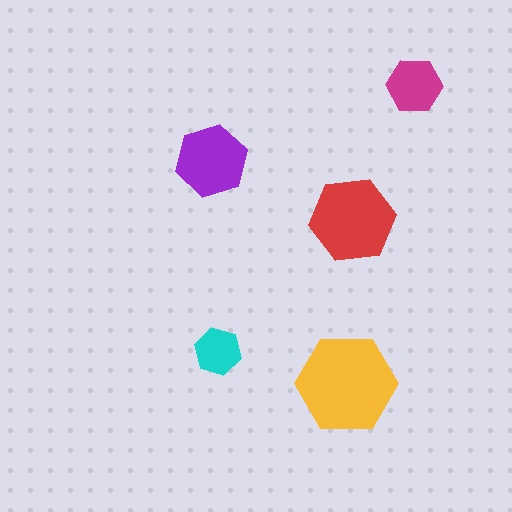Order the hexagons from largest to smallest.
the yellow one, the red one, the purple one, the magenta one, the cyan one.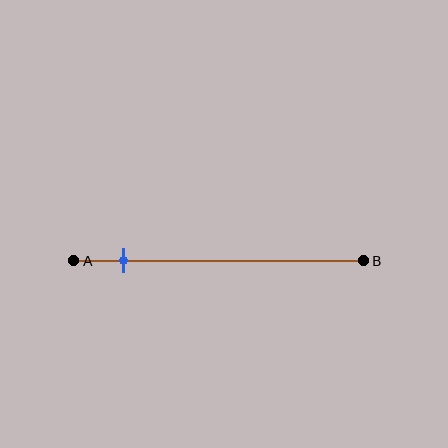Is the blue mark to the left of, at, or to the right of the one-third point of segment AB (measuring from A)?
The blue mark is to the left of the one-third point of segment AB.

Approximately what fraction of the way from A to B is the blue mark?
The blue mark is approximately 15% of the way from A to B.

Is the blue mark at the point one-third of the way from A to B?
No, the mark is at about 15% from A, not at the 33% one-third point.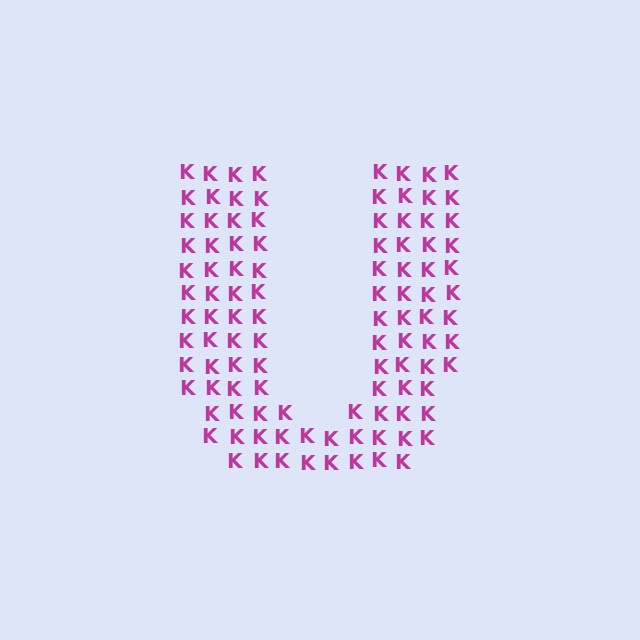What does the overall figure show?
The overall figure shows the letter U.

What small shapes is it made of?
It is made of small letter K's.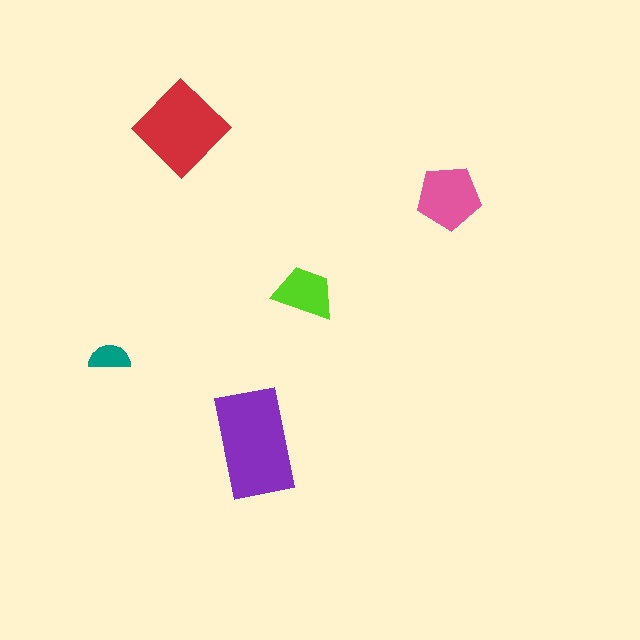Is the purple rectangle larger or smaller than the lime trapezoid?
Larger.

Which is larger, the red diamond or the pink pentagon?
The red diamond.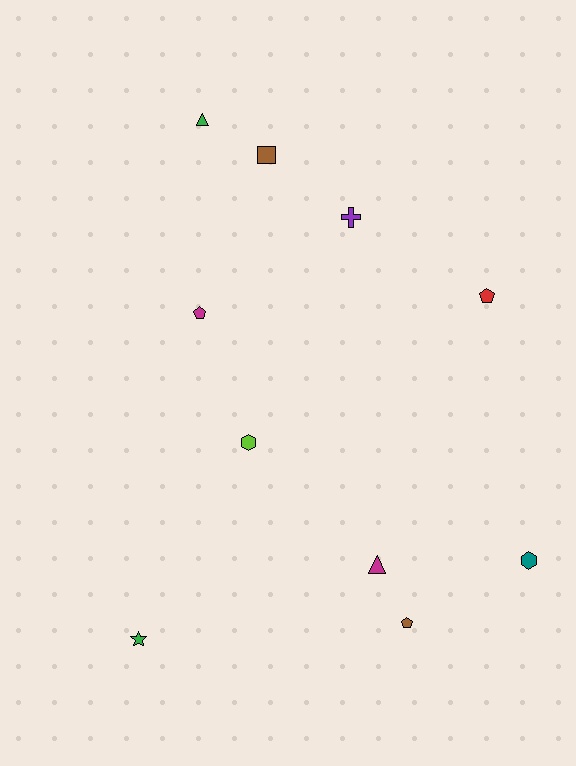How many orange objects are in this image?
There are no orange objects.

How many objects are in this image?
There are 10 objects.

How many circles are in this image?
There are no circles.